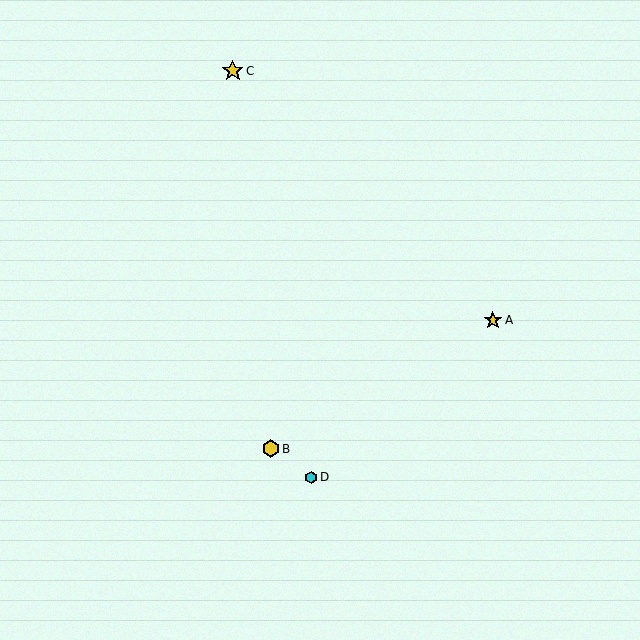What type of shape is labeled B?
Shape B is a yellow hexagon.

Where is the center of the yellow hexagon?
The center of the yellow hexagon is at (271, 449).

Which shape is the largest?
The yellow star (labeled C) is the largest.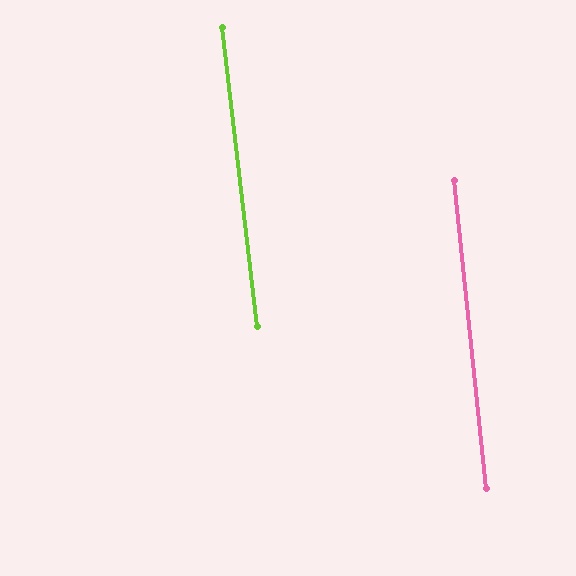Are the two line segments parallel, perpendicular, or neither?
Parallel — their directions differ by only 0.6°.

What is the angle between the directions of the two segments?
Approximately 1 degree.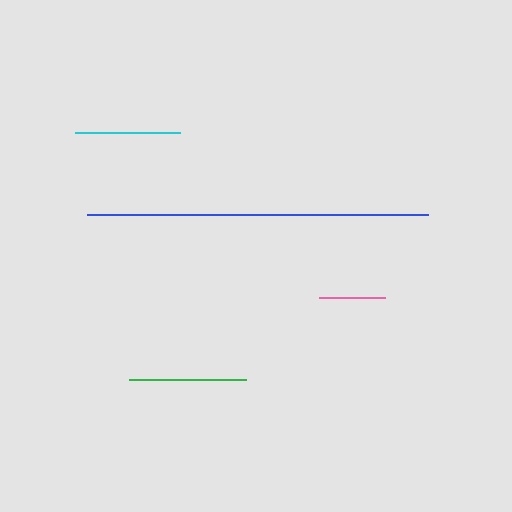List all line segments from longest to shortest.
From longest to shortest: blue, green, cyan, pink.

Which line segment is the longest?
The blue line is the longest at approximately 342 pixels.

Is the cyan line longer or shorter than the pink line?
The cyan line is longer than the pink line.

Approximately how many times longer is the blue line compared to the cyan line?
The blue line is approximately 3.2 times the length of the cyan line.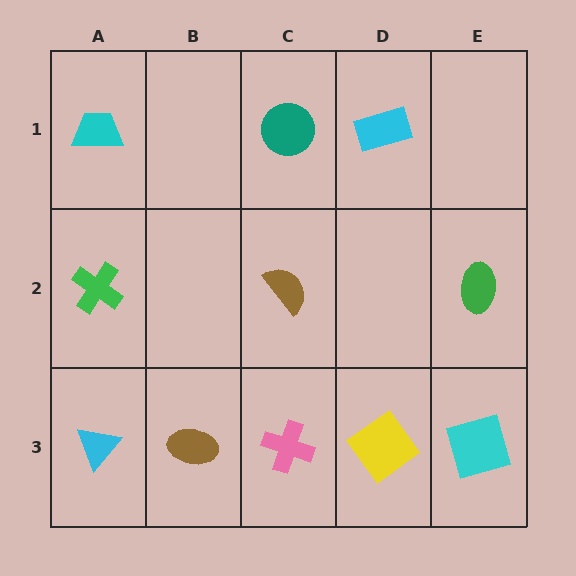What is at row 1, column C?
A teal circle.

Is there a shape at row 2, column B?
No, that cell is empty.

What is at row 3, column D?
A yellow diamond.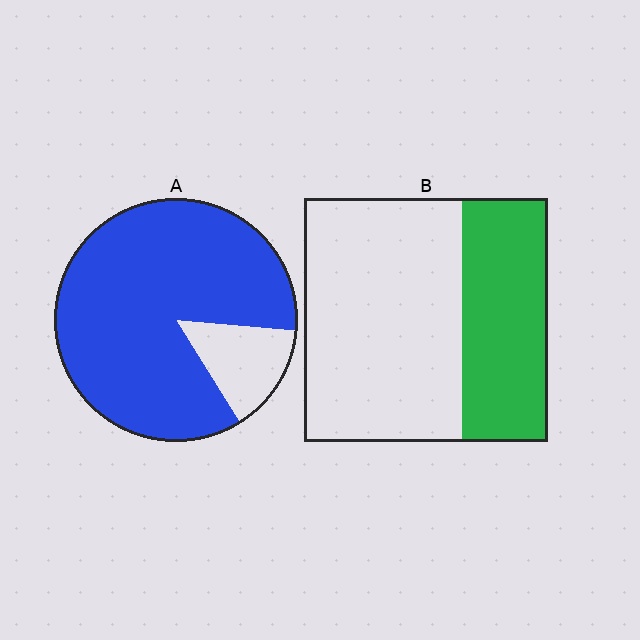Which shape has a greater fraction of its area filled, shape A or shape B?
Shape A.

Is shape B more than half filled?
No.